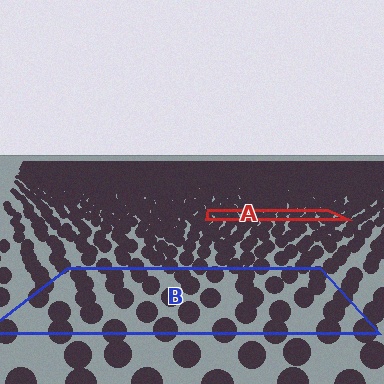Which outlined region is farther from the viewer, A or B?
Region A is farther from the viewer — the texture elements inside it appear smaller and more densely packed.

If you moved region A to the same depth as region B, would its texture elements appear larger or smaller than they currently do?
They would appear larger. At a closer depth, the same texture elements are projected at a bigger on-screen size.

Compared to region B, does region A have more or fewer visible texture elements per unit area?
Region A has more texture elements per unit area — they are packed more densely because it is farther away.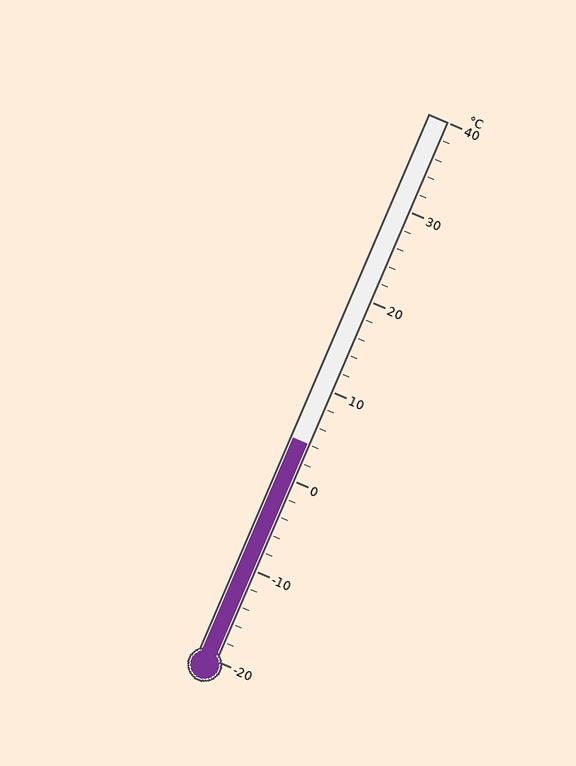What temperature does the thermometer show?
The thermometer shows approximately 4°C.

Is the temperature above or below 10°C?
The temperature is below 10°C.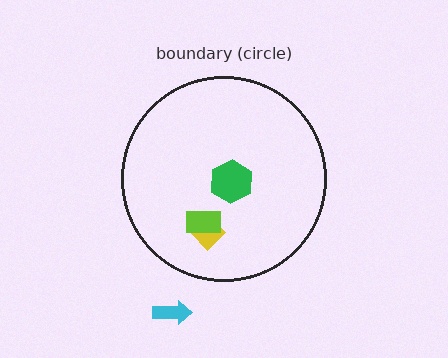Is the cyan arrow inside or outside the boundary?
Outside.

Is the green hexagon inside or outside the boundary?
Inside.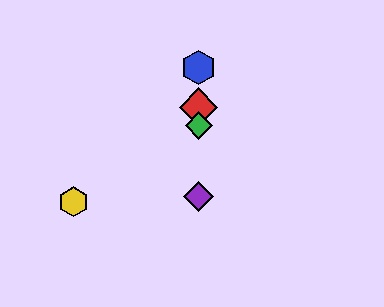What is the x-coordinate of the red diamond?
The red diamond is at x≈199.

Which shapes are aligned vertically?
The red diamond, the blue hexagon, the green diamond, the purple diamond are aligned vertically.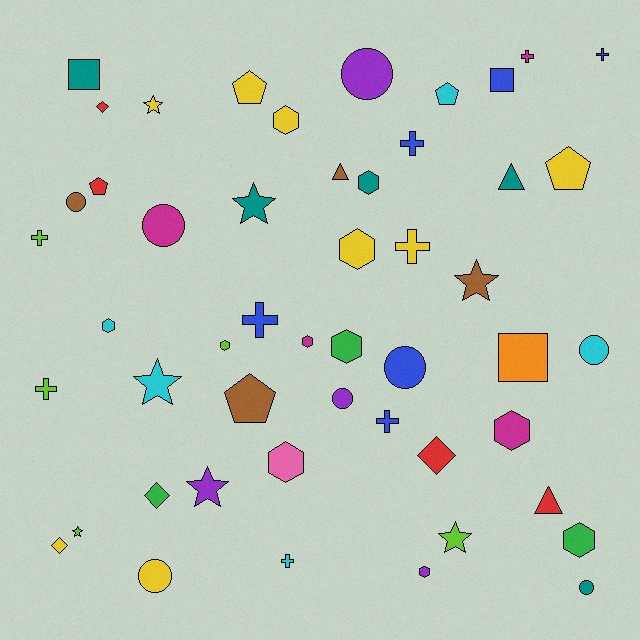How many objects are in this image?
There are 50 objects.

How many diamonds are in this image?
There are 4 diamonds.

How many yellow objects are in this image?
There are 8 yellow objects.